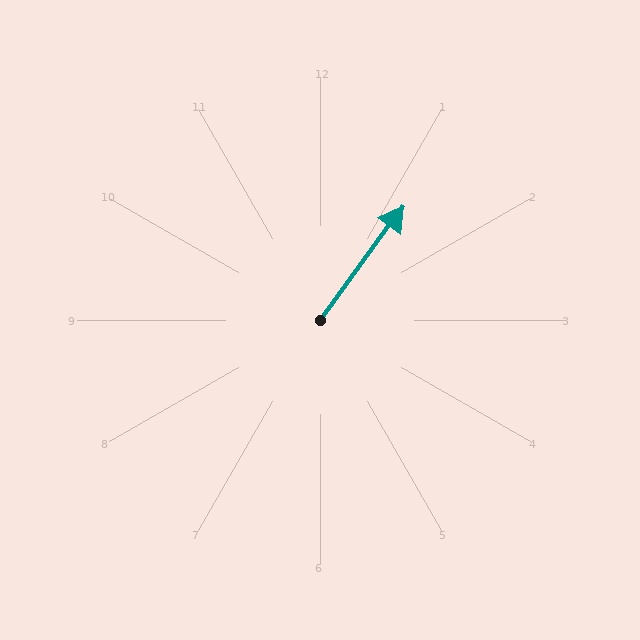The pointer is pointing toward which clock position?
Roughly 1 o'clock.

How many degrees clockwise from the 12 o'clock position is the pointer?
Approximately 36 degrees.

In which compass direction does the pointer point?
Northeast.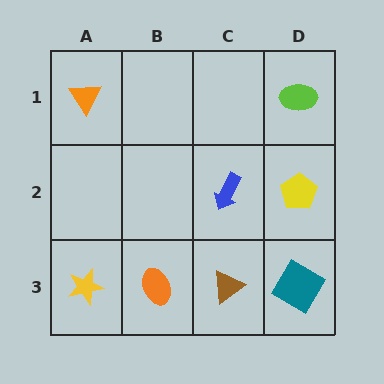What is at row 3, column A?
A yellow star.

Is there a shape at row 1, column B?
No, that cell is empty.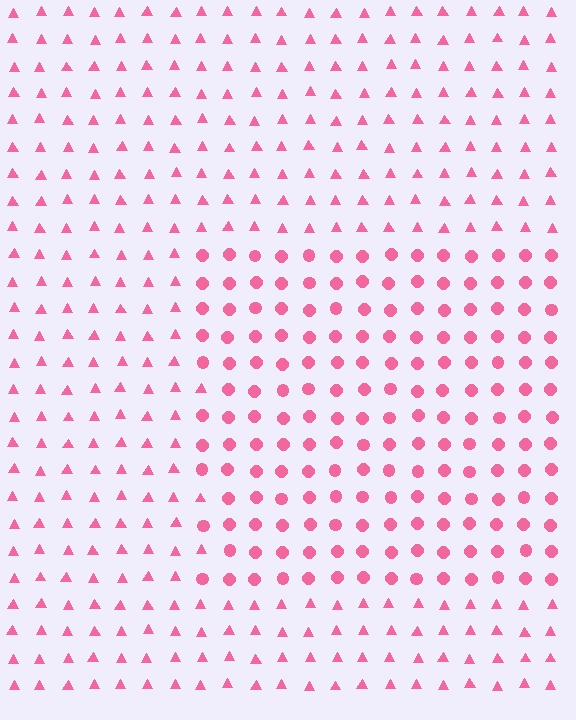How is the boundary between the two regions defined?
The boundary is defined by a change in element shape: circles inside vs. triangles outside. All elements share the same color and spacing.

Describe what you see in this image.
The image is filled with small pink elements arranged in a uniform grid. A rectangle-shaped region contains circles, while the surrounding area contains triangles. The boundary is defined purely by the change in element shape.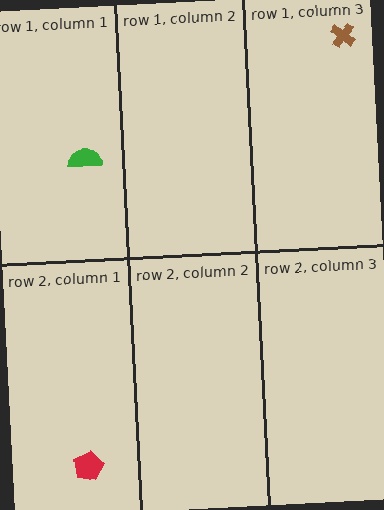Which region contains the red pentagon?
The row 2, column 1 region.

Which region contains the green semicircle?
The row 1, column 1 region.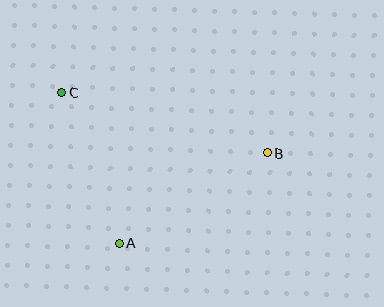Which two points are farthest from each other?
Points B and C are farthest from each other.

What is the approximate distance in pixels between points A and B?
The distance between A and B is approximately 173 pixels.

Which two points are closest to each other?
Points A and C are closest to each other.